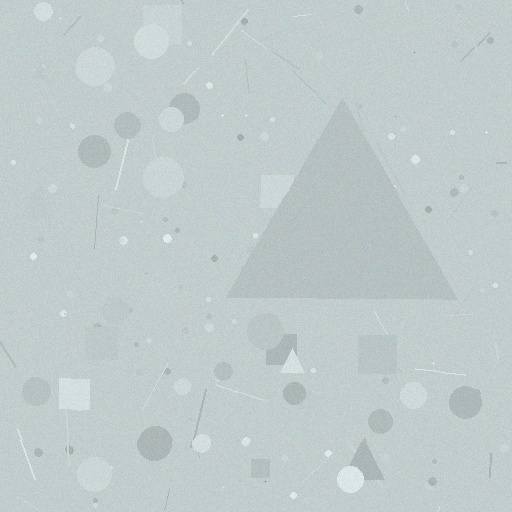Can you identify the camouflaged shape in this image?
The camouflaged shape is a triangle.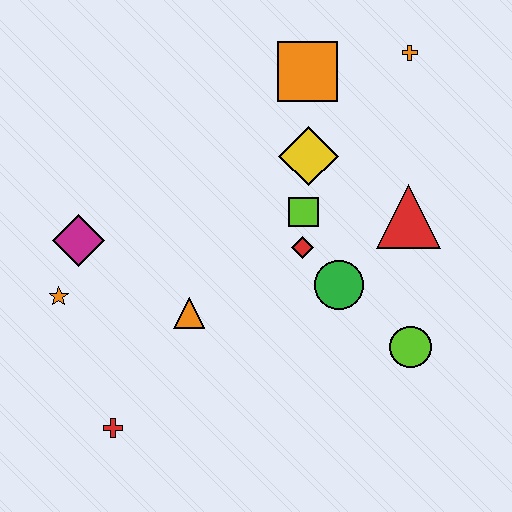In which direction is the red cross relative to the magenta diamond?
The red cross is below the magenta diamond.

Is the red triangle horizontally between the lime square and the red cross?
No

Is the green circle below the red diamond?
Yes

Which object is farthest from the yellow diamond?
The red cross is farthest from the yellow diamond.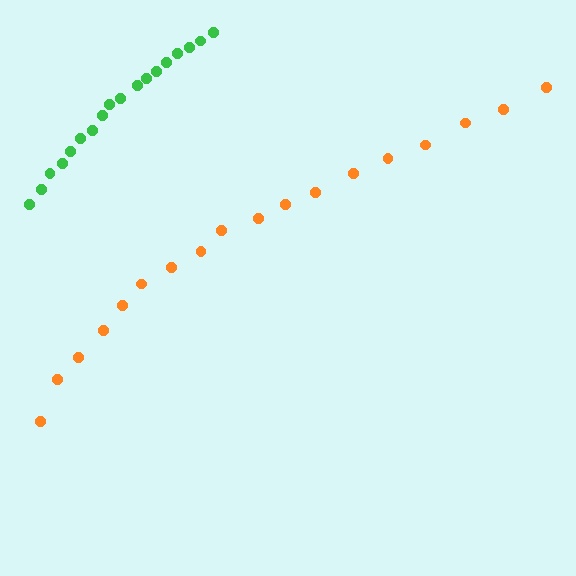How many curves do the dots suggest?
There are 2 distinct paths.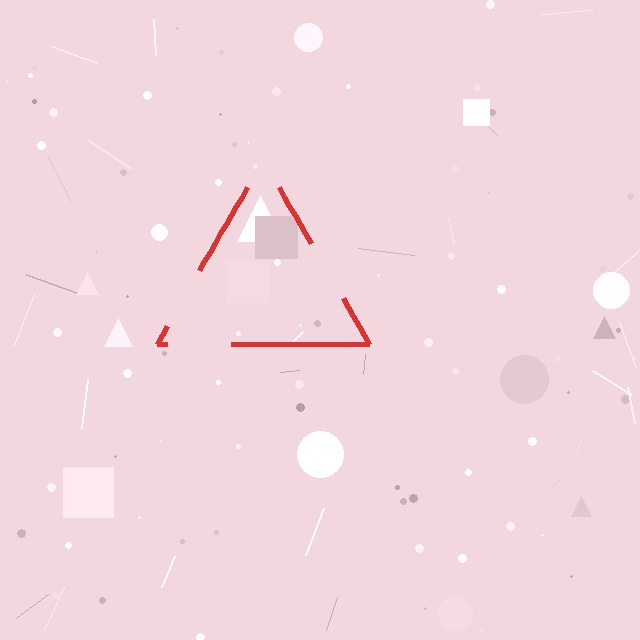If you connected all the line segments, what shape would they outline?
They would outline a triangle.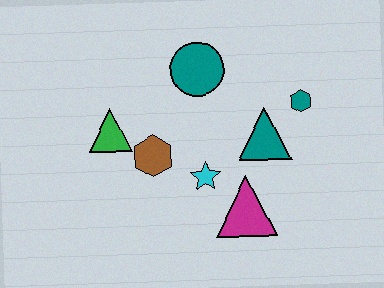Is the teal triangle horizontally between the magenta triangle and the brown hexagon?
No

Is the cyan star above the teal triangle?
No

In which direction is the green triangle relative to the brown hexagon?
The green triangle is to the left of the brown hexagon.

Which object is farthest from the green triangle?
The teal hexagon is farthest from the green triangle.